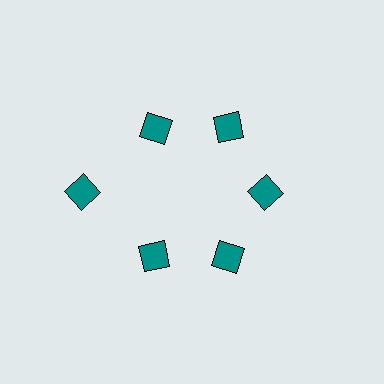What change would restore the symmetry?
The symmetry would be restored by moving it inward, back onto the ring so that all 6 diamonds sit at equal angles and equal distance from the center.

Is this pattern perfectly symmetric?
No. The 6 teal diamonds are arranged in a ring, but one element near the 9 o'clock position is pushed outward from the center, breaking the 6-fold rotational symmetry.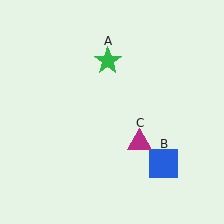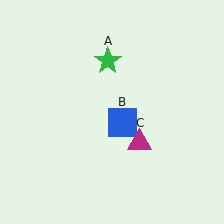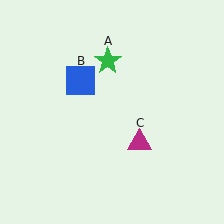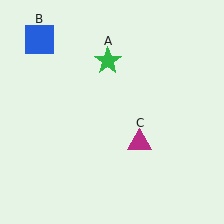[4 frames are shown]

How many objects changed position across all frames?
1 object changed position: blue square (object B).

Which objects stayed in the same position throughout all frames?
Green star (object A) and magenta triangle (object C) remained stationary.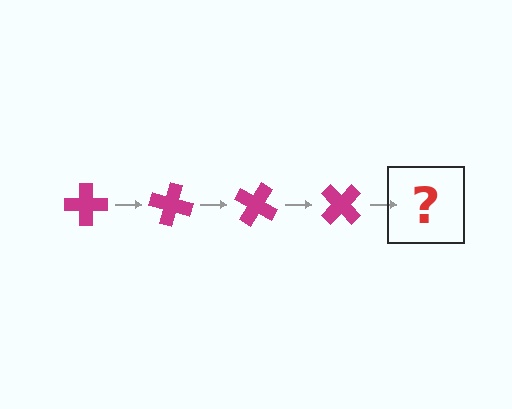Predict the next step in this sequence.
The next step is a magenta cross rotated 60 degrees.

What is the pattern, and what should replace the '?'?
The pattern is that the cross rotates 15 degrees each step. The '?' should be a magenta cross rotated 60 degrees.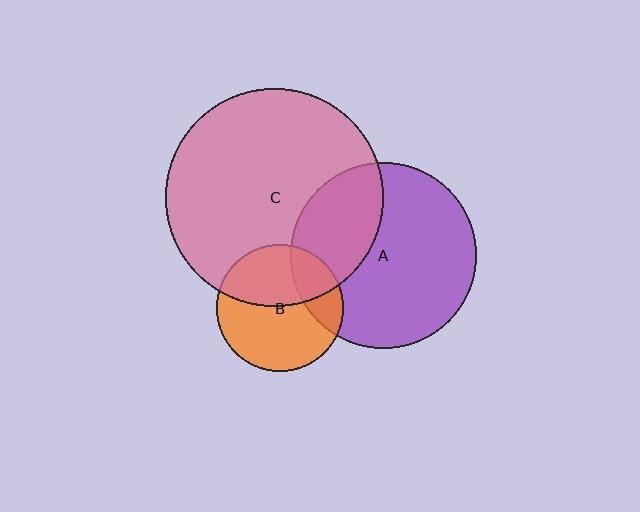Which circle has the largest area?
Circle C (pink).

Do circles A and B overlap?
Yes.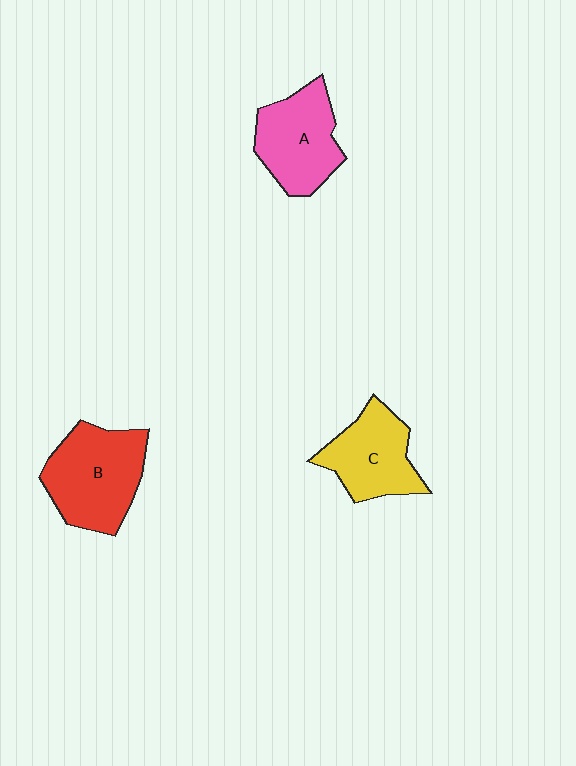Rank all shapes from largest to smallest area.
From largest to smallest: B (red), A (pink), C (yellow).